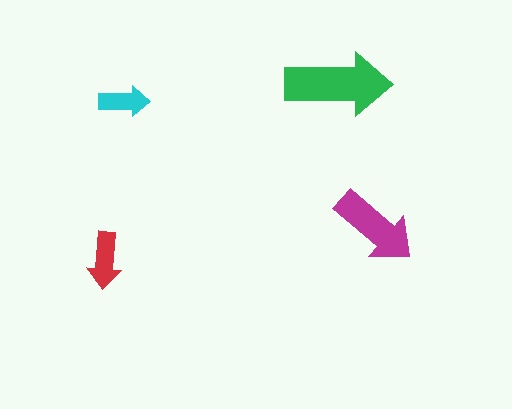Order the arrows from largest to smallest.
the green one, the magenta one, the red one, the cyan one.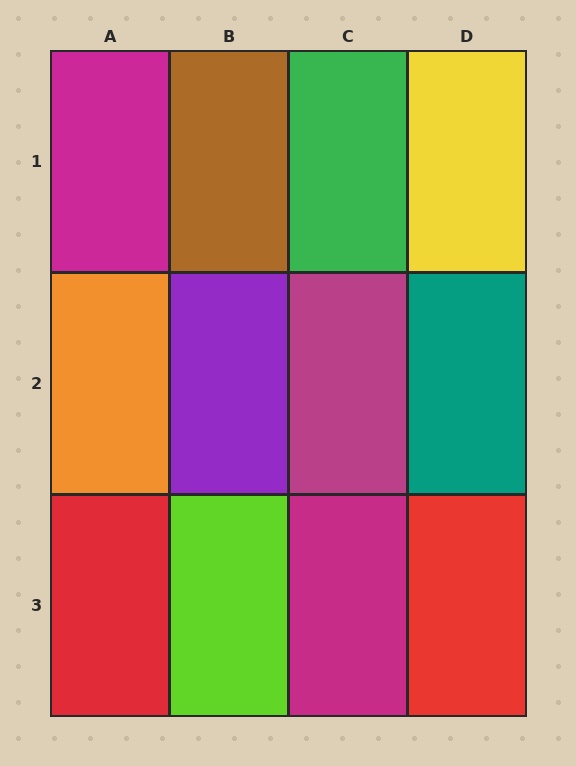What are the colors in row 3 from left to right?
Red, lime, magenta, red.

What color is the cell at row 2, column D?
Teal.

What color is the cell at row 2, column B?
Purple.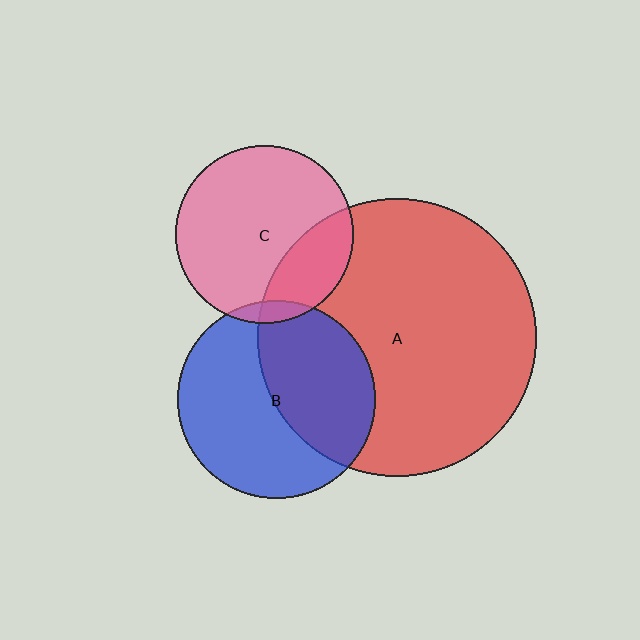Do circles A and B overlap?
Yes.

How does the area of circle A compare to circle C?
Approximately 2.5 times.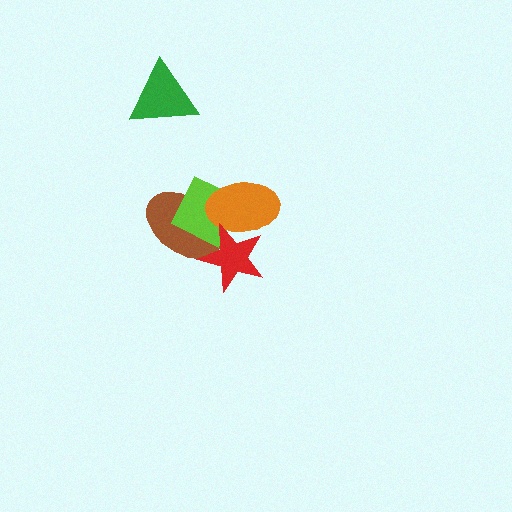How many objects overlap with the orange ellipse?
3 objects overlap with the orange ellipse.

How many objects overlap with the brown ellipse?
3 objects overlap with the brown ellipse.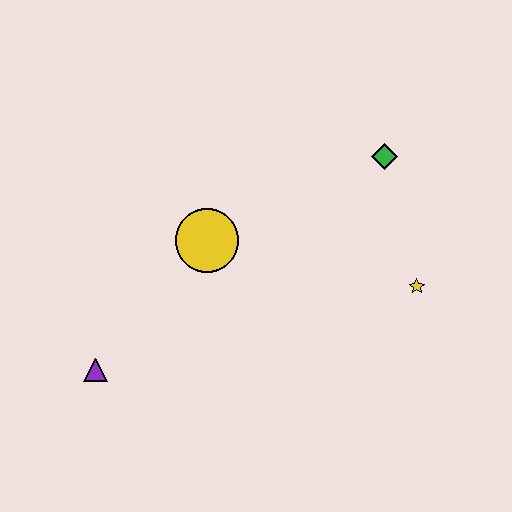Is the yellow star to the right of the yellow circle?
Yes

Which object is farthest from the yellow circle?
The yellow star is farthest from the yellow circle.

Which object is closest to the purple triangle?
The yellow circle is closest to the purple triangle.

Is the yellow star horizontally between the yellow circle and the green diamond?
No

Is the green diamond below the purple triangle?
No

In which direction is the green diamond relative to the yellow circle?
The green diamond is to the right of the yellow circle.